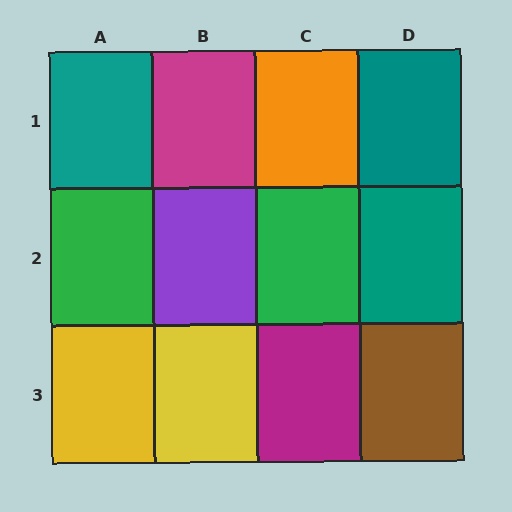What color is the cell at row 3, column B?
Yellow.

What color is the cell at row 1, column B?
Magenta.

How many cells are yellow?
2 cells are yellow.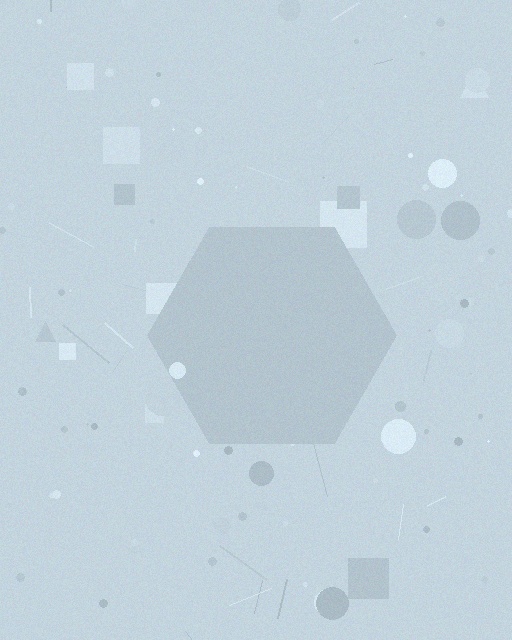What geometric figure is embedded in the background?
A hexagon is embedded in the background.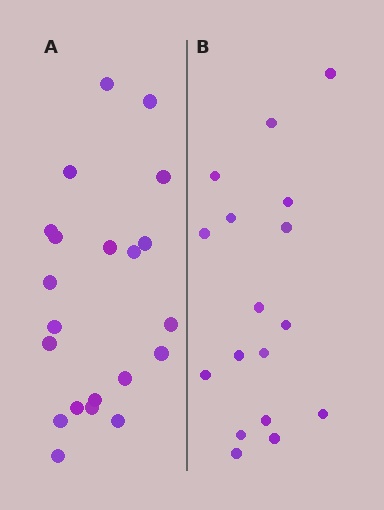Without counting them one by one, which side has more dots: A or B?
Region A (the left region) has more dots.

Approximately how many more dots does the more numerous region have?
Region A has about 4 more dots than region B.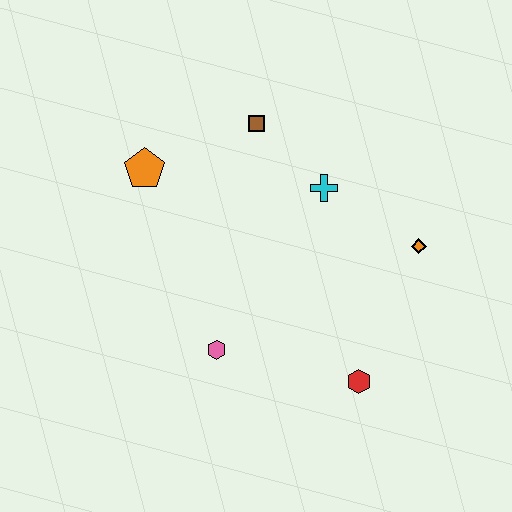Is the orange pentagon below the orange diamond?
No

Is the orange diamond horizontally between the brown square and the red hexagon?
No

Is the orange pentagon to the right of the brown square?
No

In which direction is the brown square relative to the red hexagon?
The brown square is above the red hexagon.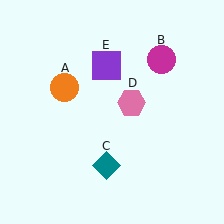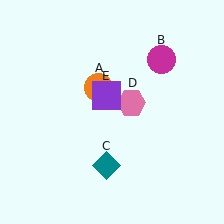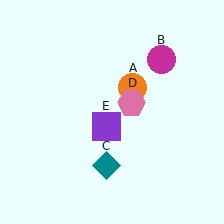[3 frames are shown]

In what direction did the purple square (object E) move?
The purple square (object E) moved down.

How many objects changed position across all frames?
2 objects changed position: orange circle (object A), purple square (object E).